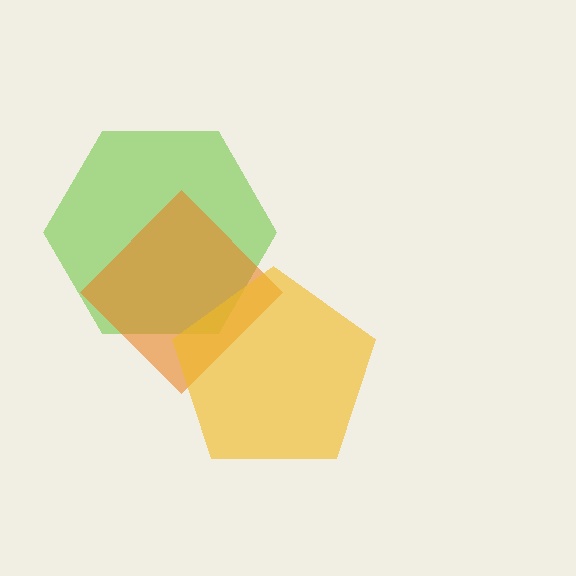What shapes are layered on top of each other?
The layered shapes are: a lime hexagon, an orange diamond, a yellow pentagon.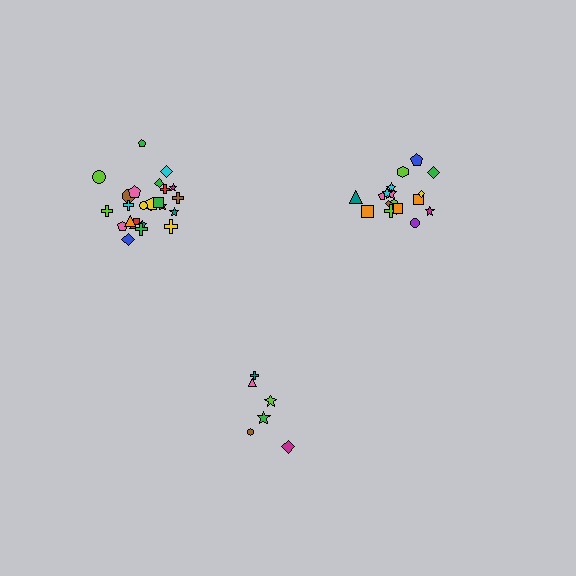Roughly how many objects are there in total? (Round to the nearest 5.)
Roughly 50 objects in total.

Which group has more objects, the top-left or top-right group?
The top-left group.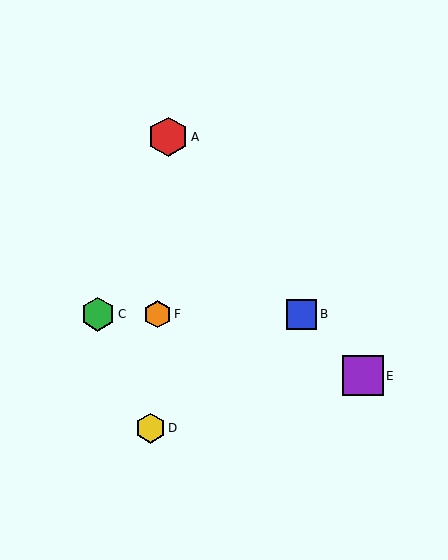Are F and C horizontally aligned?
Yes, both are at y≈314.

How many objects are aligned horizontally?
3 objects (B, C, F) are aligned horizontally.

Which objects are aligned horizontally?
Objects B, C, F are aligned horizontally.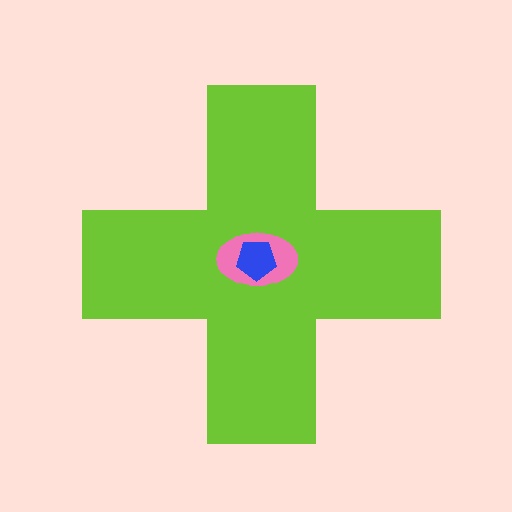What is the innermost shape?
The blue pentagon.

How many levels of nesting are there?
3.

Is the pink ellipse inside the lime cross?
Yes.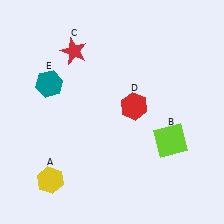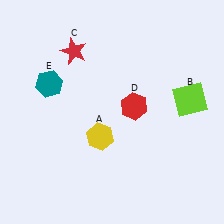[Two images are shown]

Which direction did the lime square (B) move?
The lime square (B) moved up.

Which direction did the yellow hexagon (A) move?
The yellow hexagon (A) moved right.